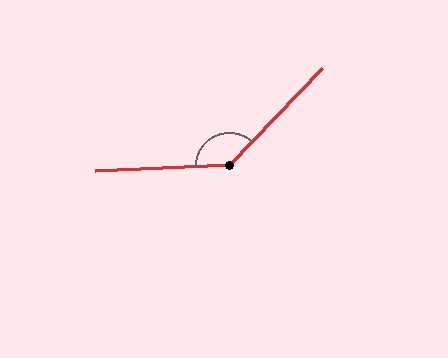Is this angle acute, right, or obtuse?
It is obtuse.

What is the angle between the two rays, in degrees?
Approximately 136 degrees.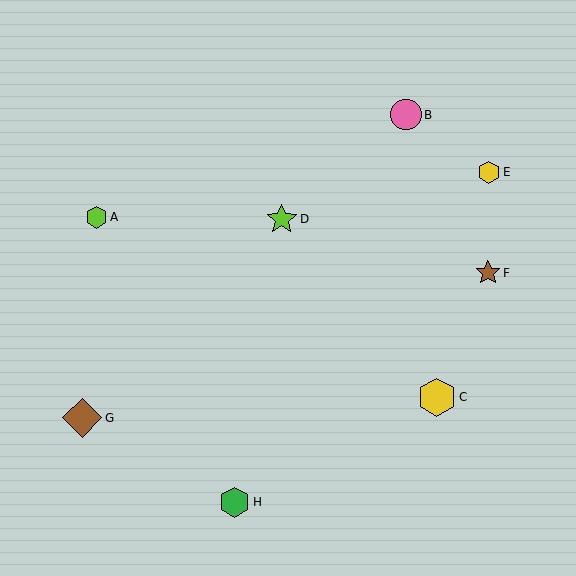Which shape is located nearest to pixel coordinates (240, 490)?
The green hexagon (labeled H) at (235, 502) is nearest to that location.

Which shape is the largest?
The brown diamond (labeled G) is the largest.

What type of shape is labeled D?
Shape D is a lime star.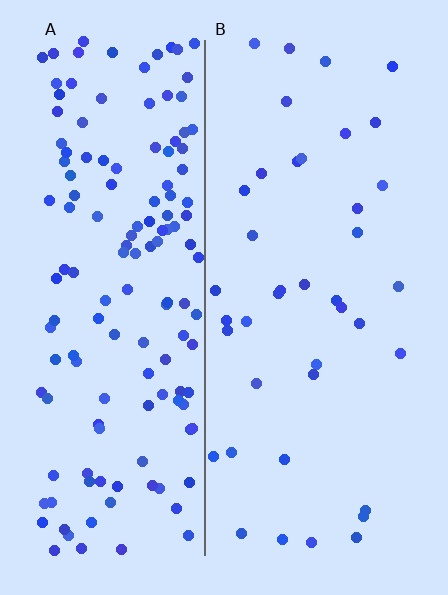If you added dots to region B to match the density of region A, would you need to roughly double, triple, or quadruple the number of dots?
Approximately quadruple.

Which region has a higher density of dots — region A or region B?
A (the left).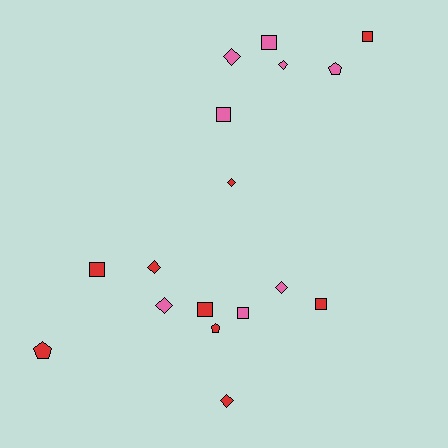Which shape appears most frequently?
Diamond, with 7 objects.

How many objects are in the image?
There are 17 objects.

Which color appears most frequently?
Red, with 9 objects.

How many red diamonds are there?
There are 3 red diamonds.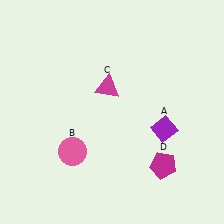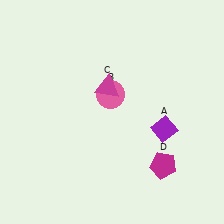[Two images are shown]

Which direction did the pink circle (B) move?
The pink circle (B) moved up.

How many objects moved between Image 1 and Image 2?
1 object moved between the two images.